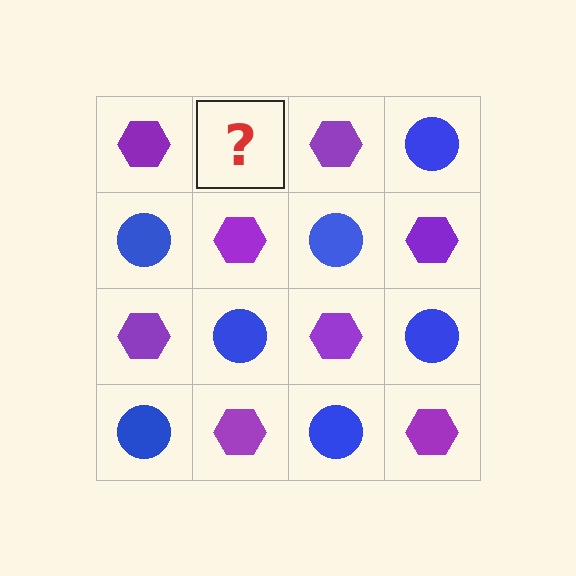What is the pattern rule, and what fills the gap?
The rule is that it alternates purple hexagon and blue circle in a checkerboard pattern. The gap should be filled with a blue circle.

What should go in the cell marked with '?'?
The missing cell should contain a blue circle.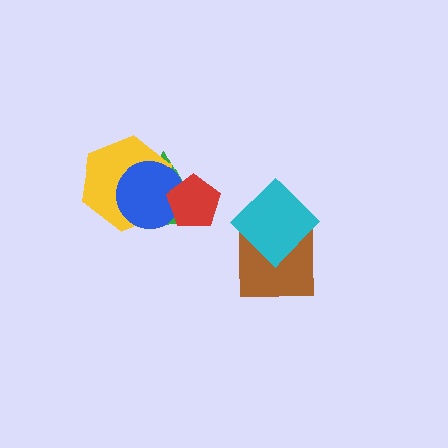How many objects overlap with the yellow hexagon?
3 objects overlap with the yellow hexagon.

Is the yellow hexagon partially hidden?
Yes, it is partially covered by another shape.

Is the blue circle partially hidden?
Yes, it is partially covered by another shape.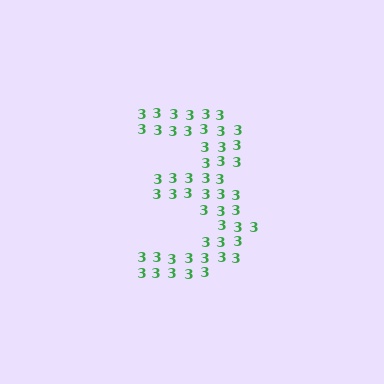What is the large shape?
The large shape is the digit 3.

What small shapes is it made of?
It is made of small digit 3's.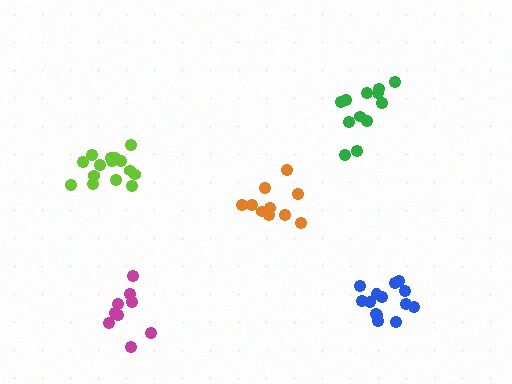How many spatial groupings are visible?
There are 5 spatial groupings.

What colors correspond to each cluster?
The clusters are colored: orange, lime, magenta, green, blue.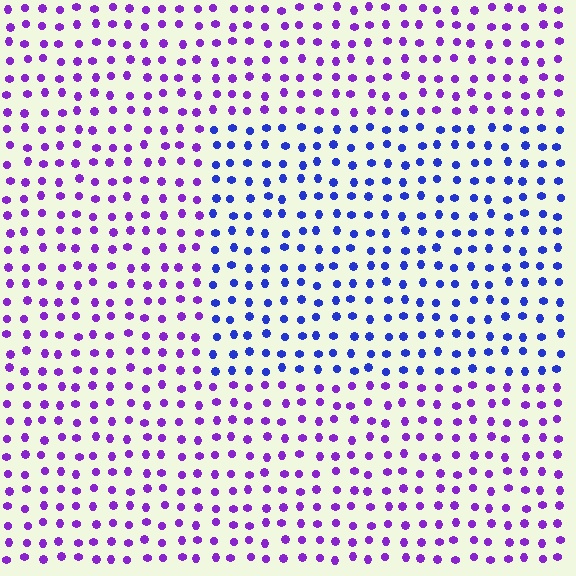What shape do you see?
I see a rectangle.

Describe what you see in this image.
The image is filled with small purple elements in a uniform arrangement. A rectangle-shaped region is visible where the elements are tinted to a slightly different hue, forming a subtle color boundary.